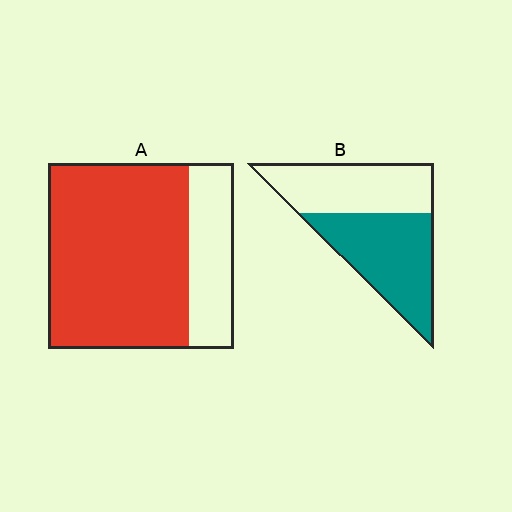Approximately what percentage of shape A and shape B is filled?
A is approximately 75% and B is approximately 55%.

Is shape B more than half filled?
Roughly half.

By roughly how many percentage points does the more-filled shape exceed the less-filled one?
By roughly 20 percentage points (A over B).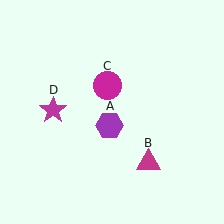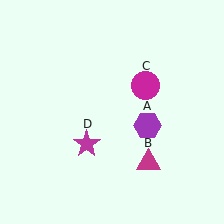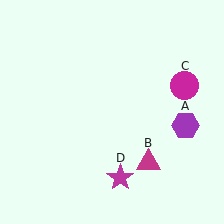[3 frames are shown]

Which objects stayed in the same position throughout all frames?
Magenta triangle (object B) remained stationary.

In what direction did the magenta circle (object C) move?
The magenta circle (object C) moved right.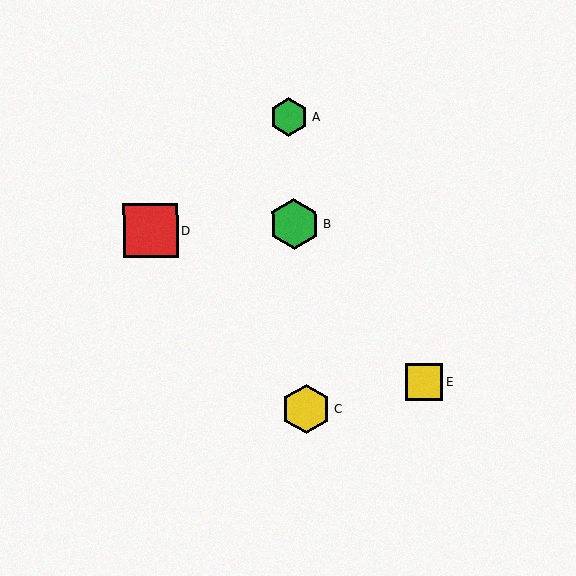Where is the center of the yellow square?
The center of the yellow square is at (424, 382).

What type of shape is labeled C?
Shape C is a yellow hexagon.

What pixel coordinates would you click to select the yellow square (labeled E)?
Click at (424, 382) to select the yellow square E.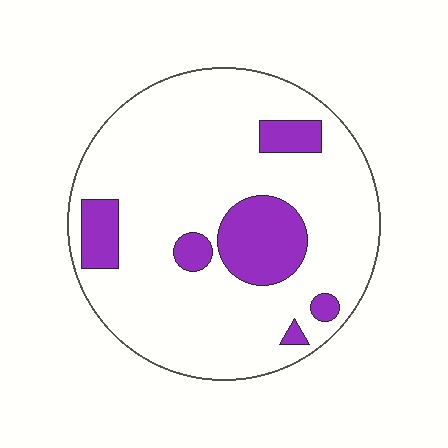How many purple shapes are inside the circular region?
6.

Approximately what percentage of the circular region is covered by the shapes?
Approximately 20%.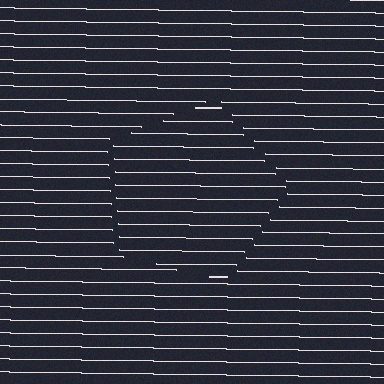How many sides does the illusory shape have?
5 sides — the line-ends trace a pentagon.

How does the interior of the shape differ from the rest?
The interior of the shape contains the same grating, shifted by half a period — the contour is defined by the phase discontinuity where line-ends from the inner and outer gratings abut.